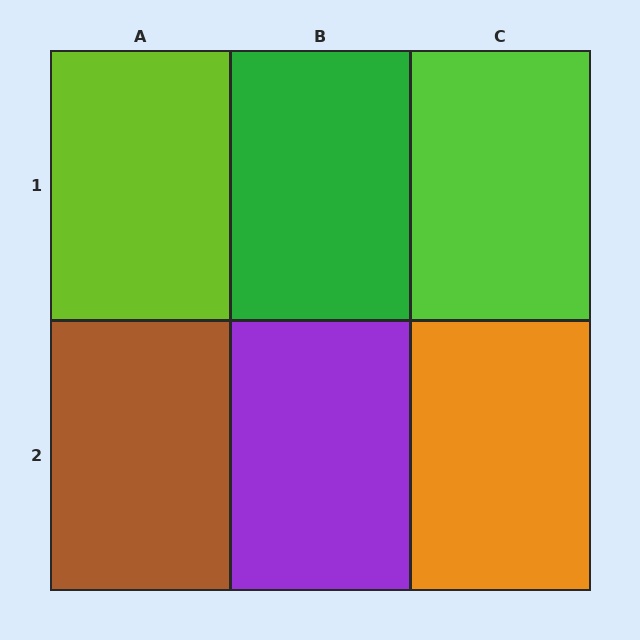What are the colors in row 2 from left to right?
Brown, purple, orange.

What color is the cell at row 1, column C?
Lime.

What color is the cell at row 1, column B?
Green.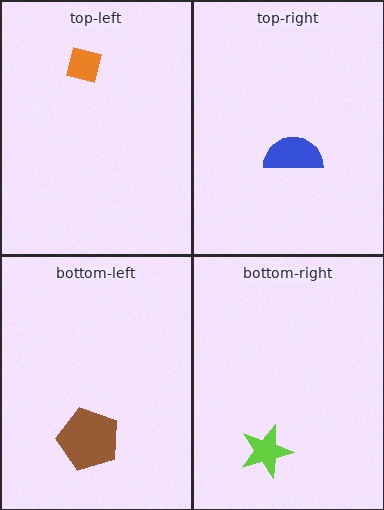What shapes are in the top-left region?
The orange square.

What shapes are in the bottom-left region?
The brown pentagon.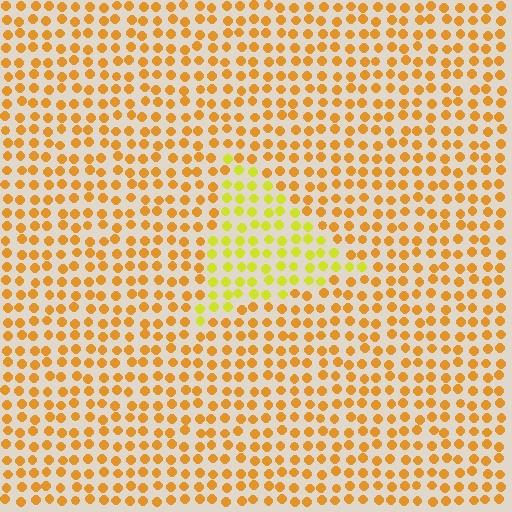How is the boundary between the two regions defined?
The boundary is defined purely by a slight shift in hue (about 32 degrees). Spacing, size, and orientation are identical on both sides.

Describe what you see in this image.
The image is filled with small orange elements in a uniform arrangement. A triangle-shaped region is visible where the elements are tinted to a slightly different hue, forming a subtle color boundary.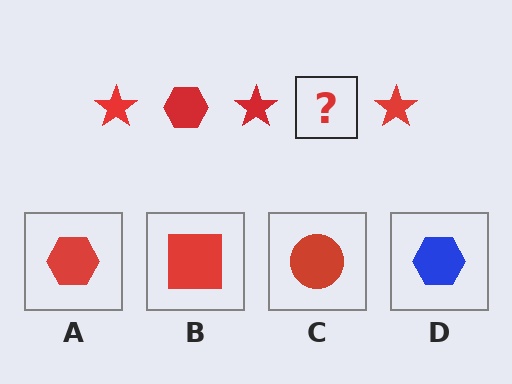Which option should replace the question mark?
Option A.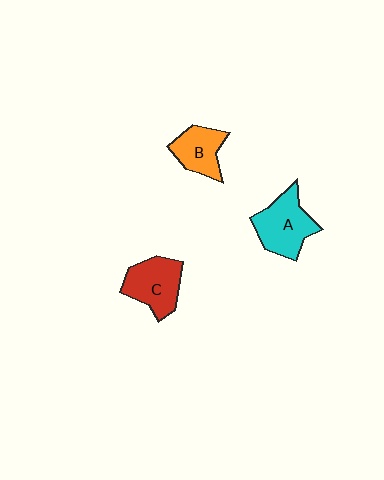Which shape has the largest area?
Shape A (cyan).